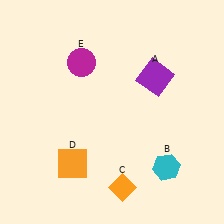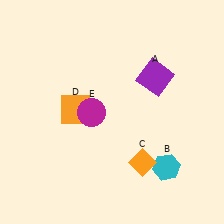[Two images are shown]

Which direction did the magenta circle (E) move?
The magenta circle (E) moved down.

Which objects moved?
The objects that moved are: the orange diamond (C), the orange square (D), the magenta circle (E).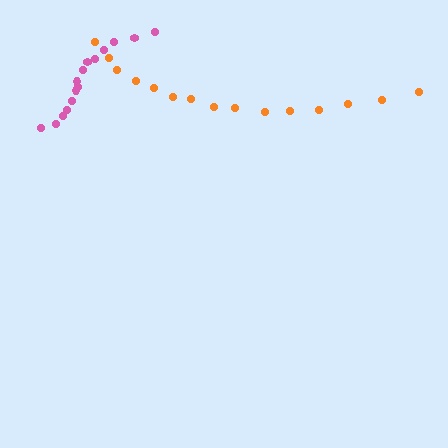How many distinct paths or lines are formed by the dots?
There are 2 distinct paths.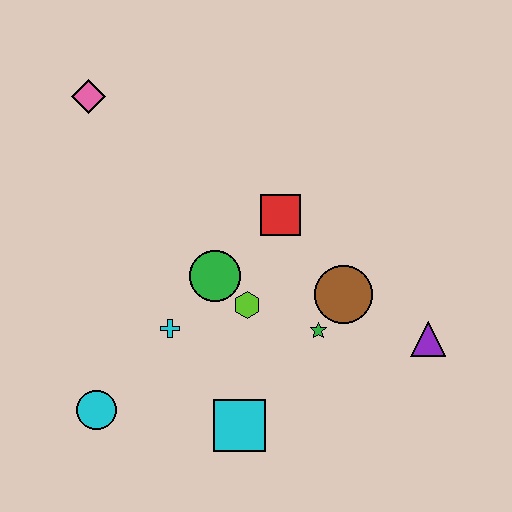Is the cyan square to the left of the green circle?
No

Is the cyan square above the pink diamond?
No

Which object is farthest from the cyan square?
The pink diamond is farthest from the cyan square.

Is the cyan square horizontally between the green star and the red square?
No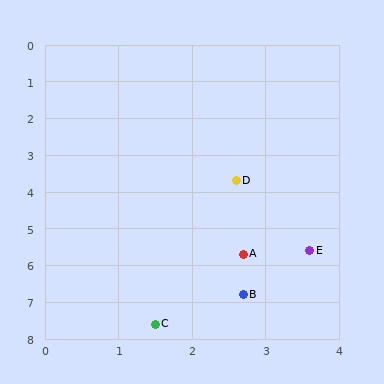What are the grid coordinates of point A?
Point A is at approximately (2.7, 5.7).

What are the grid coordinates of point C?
Point C is at approximately (1.5, 7.6).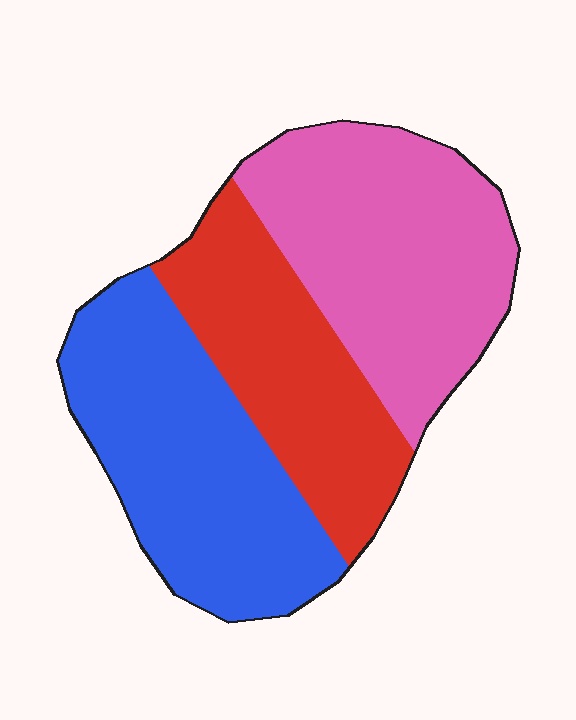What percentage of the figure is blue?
Blue takes up about three eighths (3/8) of the figure.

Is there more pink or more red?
Pink.